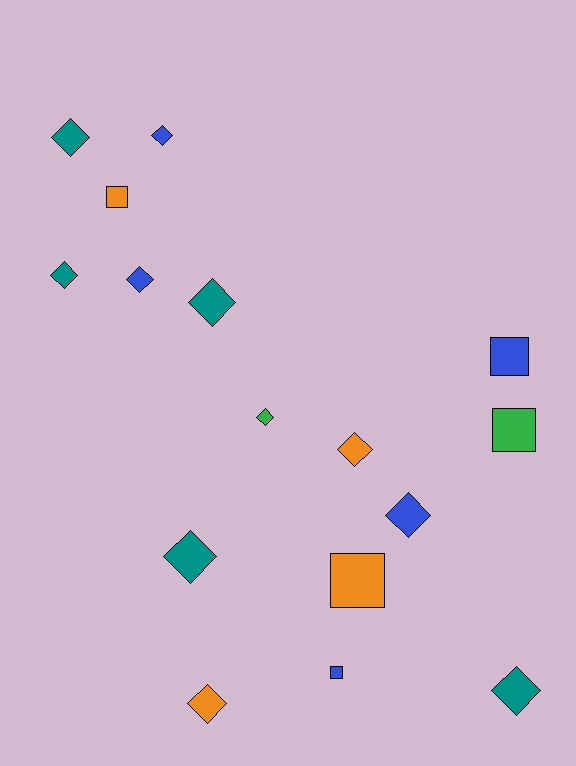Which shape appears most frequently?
Diamond, with 11 objects.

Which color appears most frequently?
Blue, with 5 objects.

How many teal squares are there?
There are no teal squares.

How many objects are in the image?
There are 16 objects.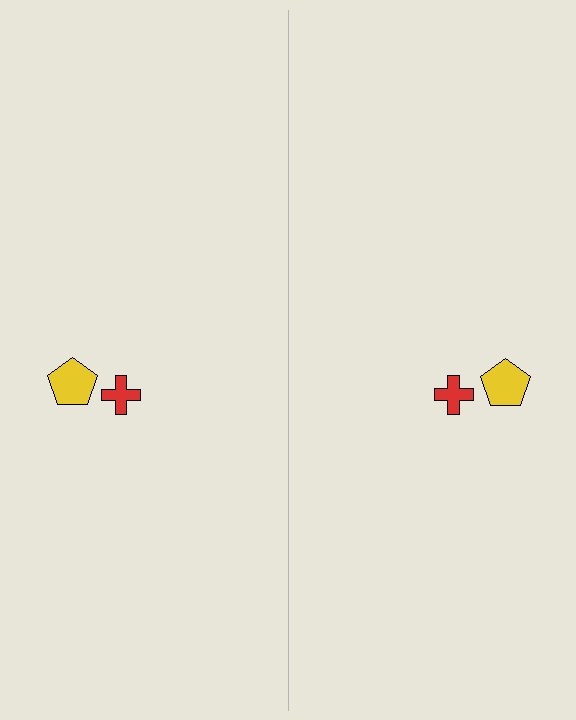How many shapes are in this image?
There are 4 shapes in this image.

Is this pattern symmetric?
Yes, this pattern has bilateral (reflection) symmetry.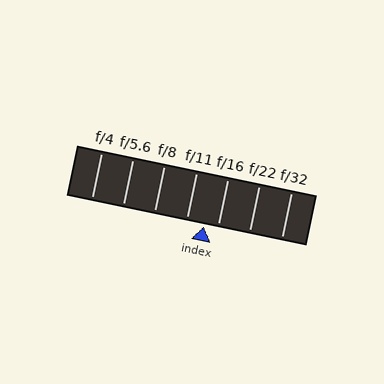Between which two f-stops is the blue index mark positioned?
The index mark is between f/11 and f/16.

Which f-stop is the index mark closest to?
The index mark is closest to f/16.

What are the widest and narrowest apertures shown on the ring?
The widest aperture shown is f/4 and the narrowest is f/32.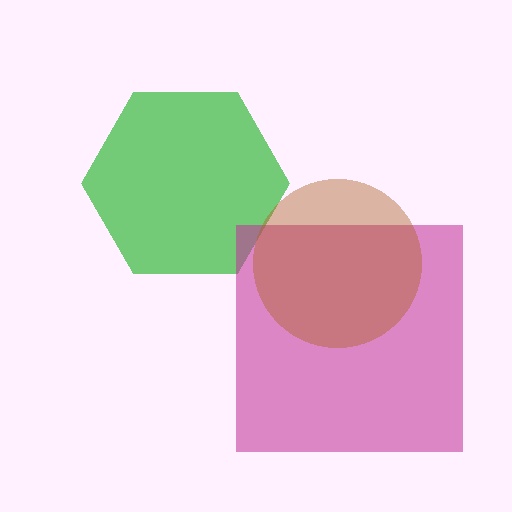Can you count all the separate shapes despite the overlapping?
Yes, there are 3 separate shapes.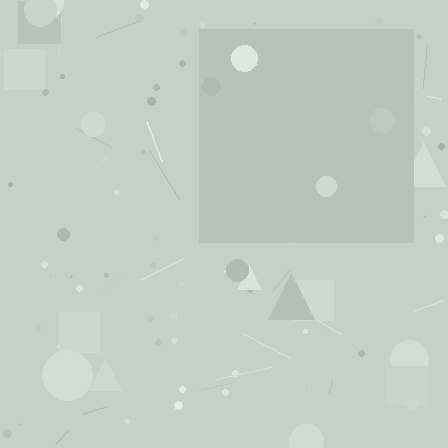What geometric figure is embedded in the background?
A square is embedded in the background.